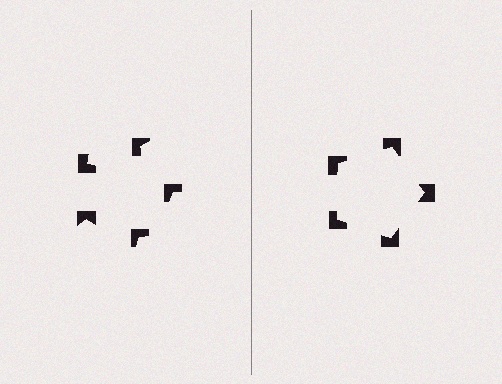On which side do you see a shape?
An illusory pentagon appears on the right side. On the left side the wedge cuts are rotated, so no coherent shape forms.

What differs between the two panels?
The notched squares are positioned identically on both sides; only the wedge orientations differ. On the right they align to a pentagon; on the left they are misaligned.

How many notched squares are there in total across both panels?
10 — 5 on each side.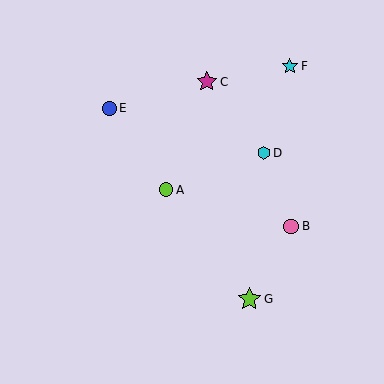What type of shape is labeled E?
Shape E is a blue circle.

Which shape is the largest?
The lime star (labeled G) is the largest.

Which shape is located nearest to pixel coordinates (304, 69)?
The cyan star (labeled F) at (290, 66) is nearest to that location.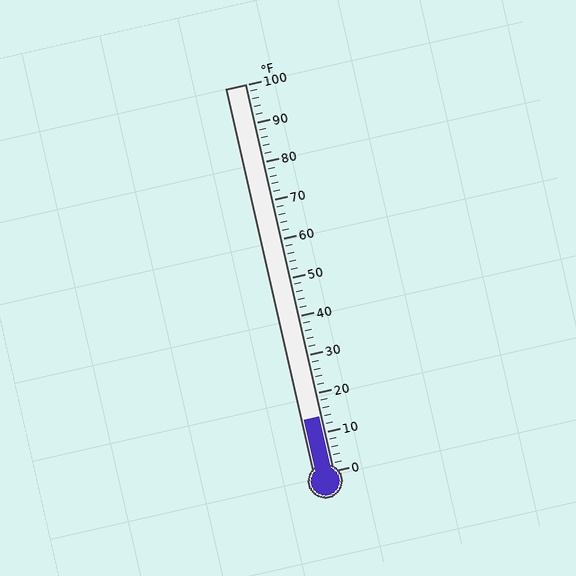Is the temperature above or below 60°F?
The temperature is below 60°F.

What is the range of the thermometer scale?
The thermometer scale ranges from 0°F to 100°F.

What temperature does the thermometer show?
The thermometer shows approximately 14°F.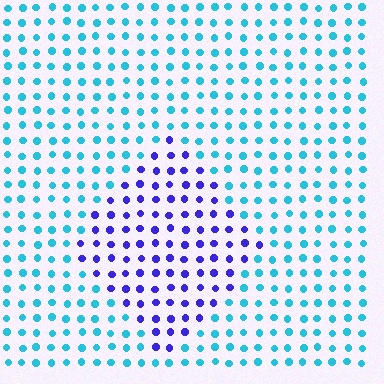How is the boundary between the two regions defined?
The boundary is defined purely by a slight shift in hue (about 59 degrees). Spacing, size, and orientation are identical on both sides.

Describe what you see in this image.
The image is filled with small cyan elements in a uniform arrangement. A diamond-shaped region is visible where the elements are tinted to a slightly different hue, forming a subtle color boundary.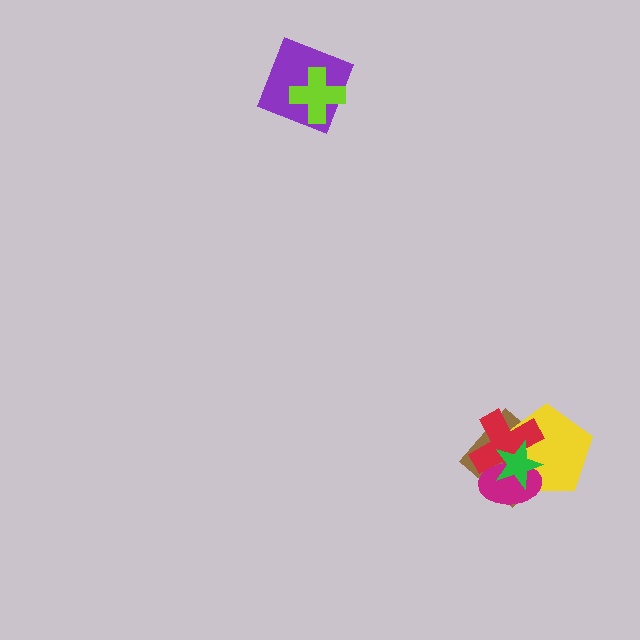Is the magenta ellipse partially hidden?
Yes, it is partially covered by another shape.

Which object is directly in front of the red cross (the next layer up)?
The magenta ellipse is directly in front of the red cross.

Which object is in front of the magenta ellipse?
The green star is in front of the magenta ellipse.